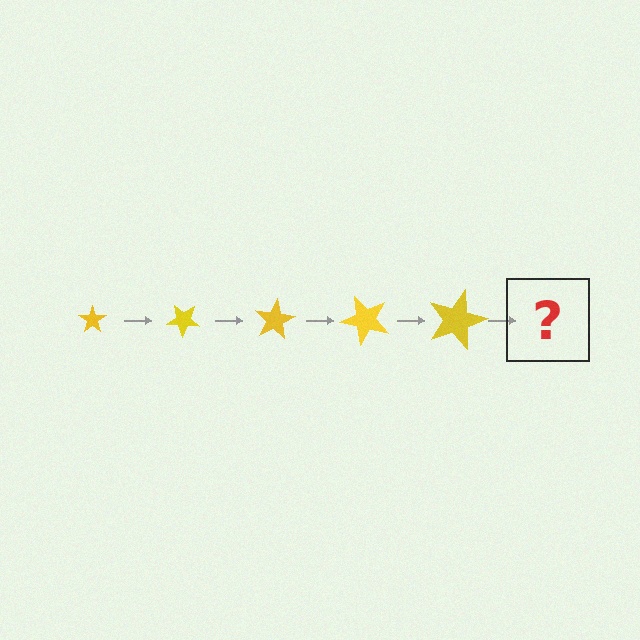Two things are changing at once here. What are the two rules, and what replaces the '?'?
The two rules are that the star grows larger each step and it rotates 40 degrees each step. The '?' should be a star, larger than the previous one and rotated 200 degrees from the start.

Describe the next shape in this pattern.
It should be a star, larger than the previous one and rotated 200 degrees from the start.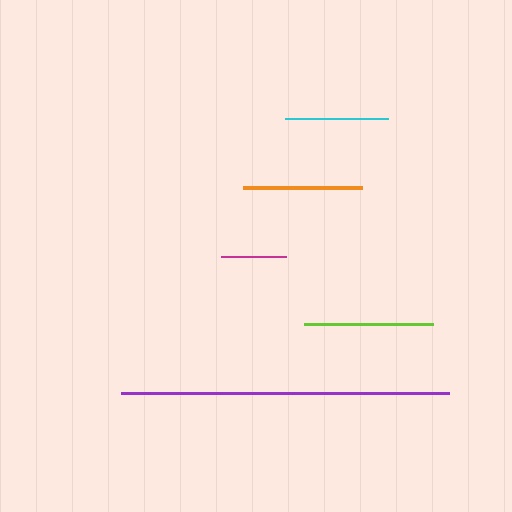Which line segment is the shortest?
The magenta line is the shortest at approximately 65 pixels.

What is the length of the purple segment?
The purple segment is approximately 328 pixels long.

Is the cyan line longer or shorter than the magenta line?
The cyan line is longer than the magenta line.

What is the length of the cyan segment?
The cyan segment is approximately 103 pixels long.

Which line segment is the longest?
The purple line is the longest at approximately 328 pixels.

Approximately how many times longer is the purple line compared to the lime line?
The purple line is approximately 2.5 times the length of the lime line.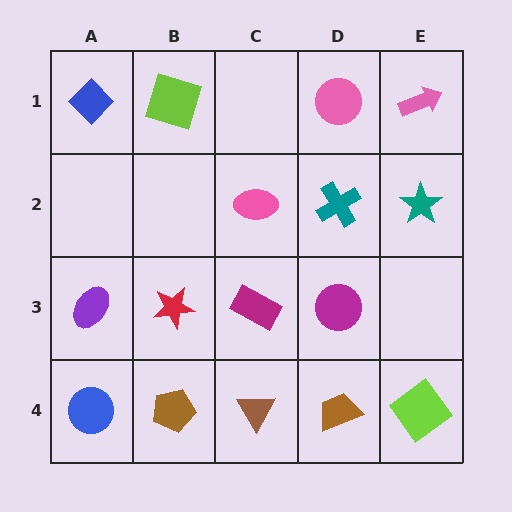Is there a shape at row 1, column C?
No, that cell is empty.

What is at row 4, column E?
A lime diamond.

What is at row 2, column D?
A teal cross.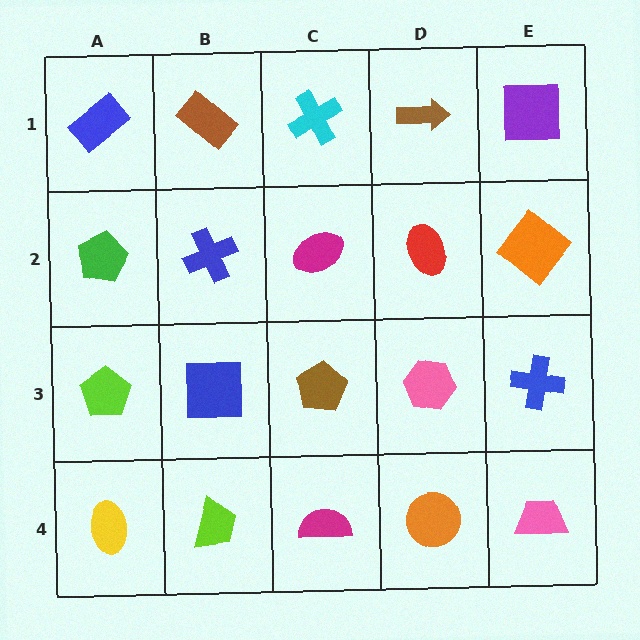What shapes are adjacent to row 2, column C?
A cyan cross (row 1, column C), a brown pentagon (row 3, column C), a blue cross (row 2, column B), a red ellipse (row 2, column D).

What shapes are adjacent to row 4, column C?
A brown pentagon (row 3, column C), a lime trapezoid (row 4, column B), an orange circle (row 4, column D).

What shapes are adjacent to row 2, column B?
A brown rectangle (row 1, column B), a blue square (row 3, column B), a green pentagon (row 2, column A), a magenta ellipse (row 2, column C).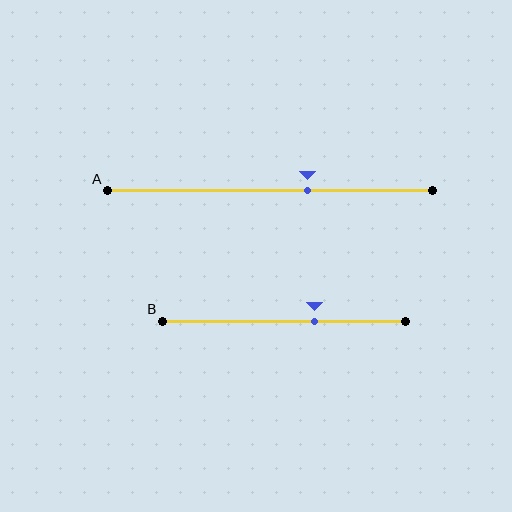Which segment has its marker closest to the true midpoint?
Segment A has its marker closest to the true midpoint.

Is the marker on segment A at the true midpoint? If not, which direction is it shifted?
No, the marker on segment A is shifted to the right by about 12% of the segment length.